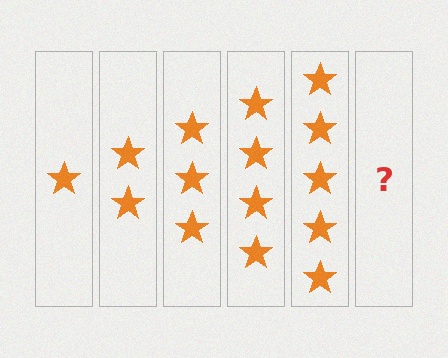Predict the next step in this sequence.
The next step is 6 stars.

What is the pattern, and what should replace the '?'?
The pattern is that each step adds one more star. The '?' should be 6 stars.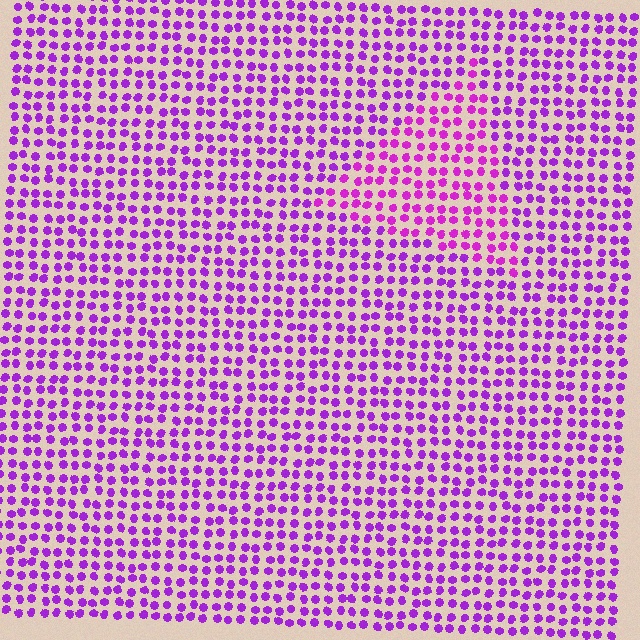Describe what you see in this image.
The image is filled with small purple elements in a uniform arrangement. A triangle-shaped region is visible where the elements are tinted to a slightly different hue, forming a subtle color boundary.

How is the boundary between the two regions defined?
The boundary is defined purely by a slight shift in hue (about 19 degrees). Spacing, size, and orientation are identical on both sides.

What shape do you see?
I see a triangle.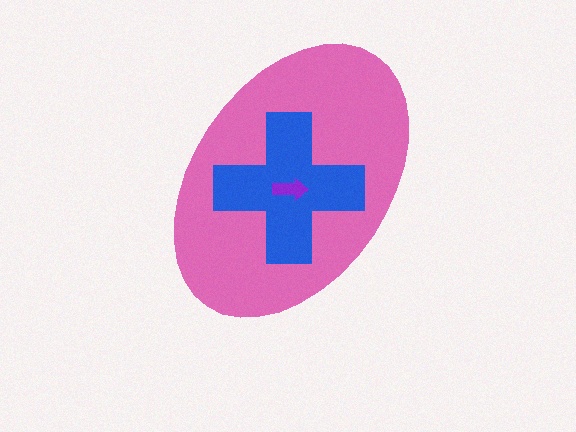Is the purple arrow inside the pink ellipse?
Yes.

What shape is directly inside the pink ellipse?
The blue cross.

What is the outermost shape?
The pink ellipse.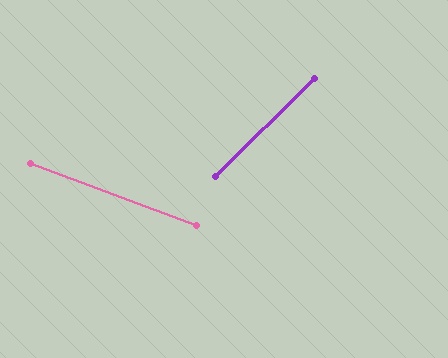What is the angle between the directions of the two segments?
Approximately 66 degrees.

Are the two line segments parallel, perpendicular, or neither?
Neither parallel nor perpendicular — they differ by about 66°.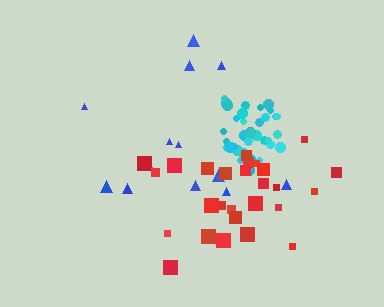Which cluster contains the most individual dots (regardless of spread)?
Cyan (35).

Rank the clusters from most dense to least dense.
cyan, red, blue.